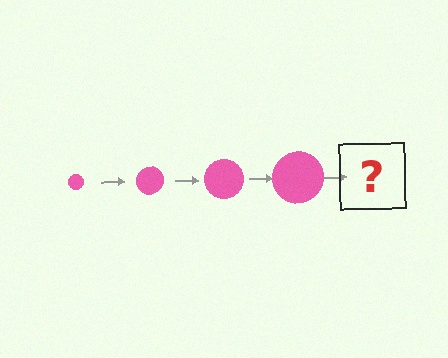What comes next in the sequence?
The next element should be a pink circle, larger than the previous one.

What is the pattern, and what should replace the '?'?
The pattern is that the circle gets progressively larger each step. The '?' should be a pink circle, larger than the previous one.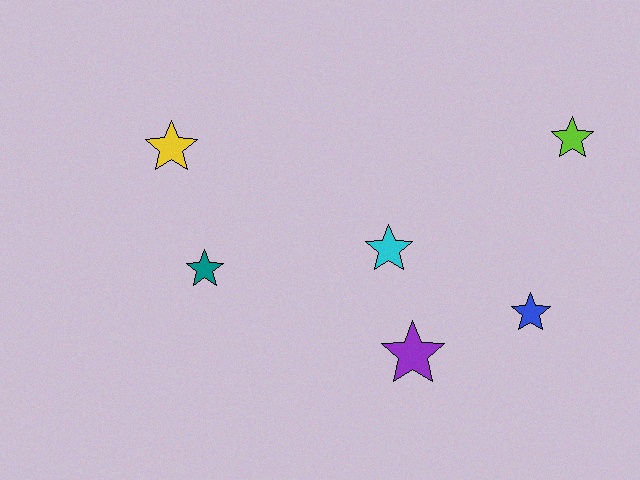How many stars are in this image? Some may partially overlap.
There are 6 stars.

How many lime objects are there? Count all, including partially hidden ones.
There is 1 lime object.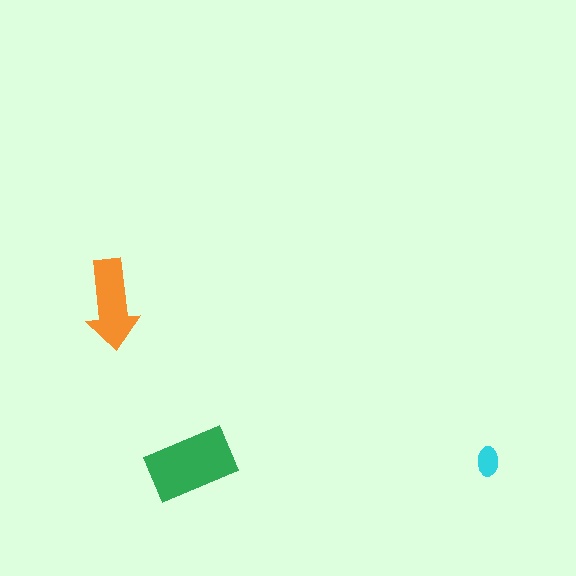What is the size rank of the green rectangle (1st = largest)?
1st.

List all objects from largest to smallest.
The green rectangle, the orange arrow, the cyan ellipse.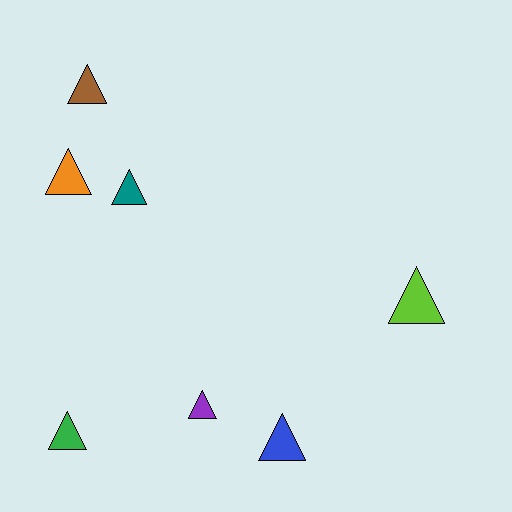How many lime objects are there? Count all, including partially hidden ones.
There is 1 lime object.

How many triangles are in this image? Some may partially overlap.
There are 7 triangles.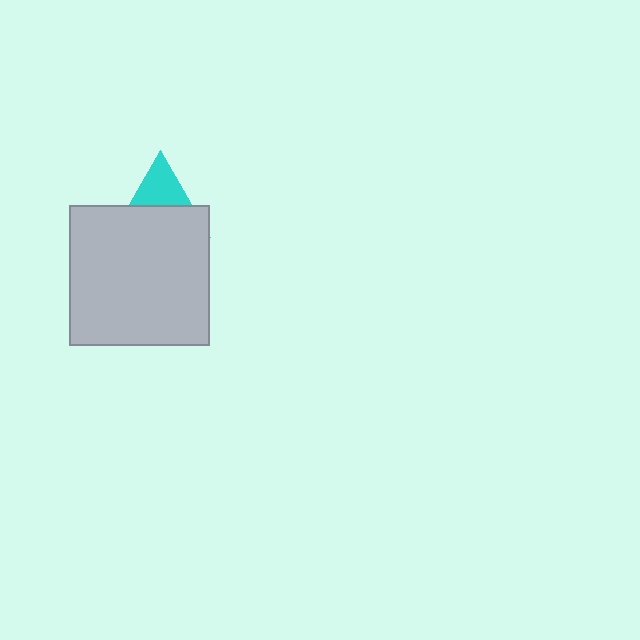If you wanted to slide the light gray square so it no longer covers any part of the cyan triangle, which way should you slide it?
Slide it down — that is the most direct way to separate the two shapes.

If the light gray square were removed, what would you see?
You would see the complete cyan triangle.